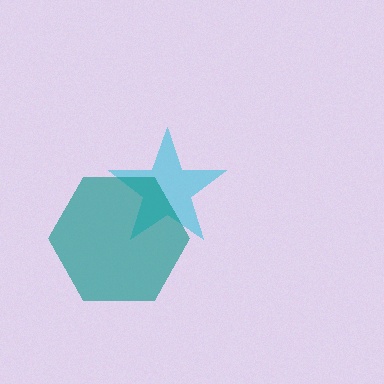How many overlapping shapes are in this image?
There are 2 overlapping shapes in the image.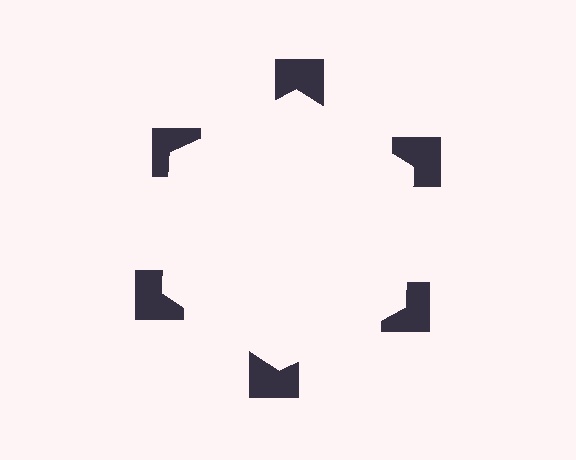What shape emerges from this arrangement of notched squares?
An illusory hexagon — its edges are inferred from the aligned wedge cuts in the notched squares, not physically drawn.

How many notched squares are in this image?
There are 6 — one at each vertex of the illusory hexagon.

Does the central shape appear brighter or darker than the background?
It typically appears slightly brighter than the background, even though no actual brightness change is drawn.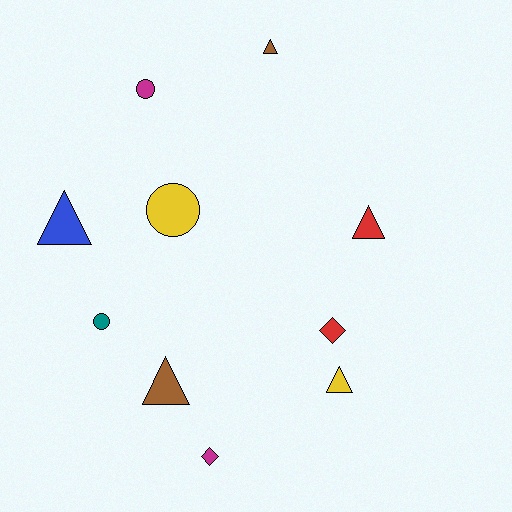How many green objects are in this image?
There are no green objects.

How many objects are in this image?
There are 10 objects.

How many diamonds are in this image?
There are 2 diamonds.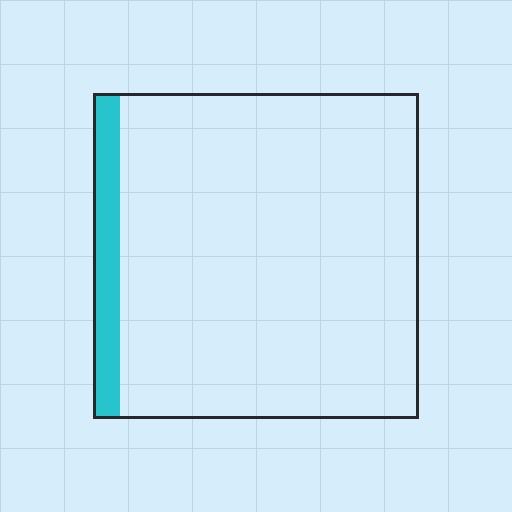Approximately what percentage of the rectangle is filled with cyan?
Approximately 10%.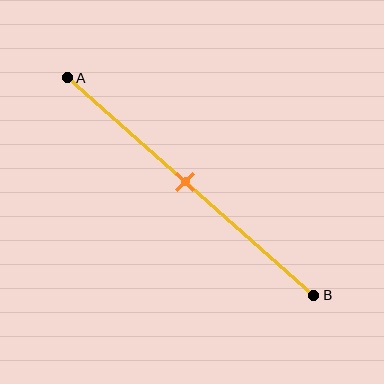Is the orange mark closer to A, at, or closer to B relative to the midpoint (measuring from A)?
The orange mark is approximately at the midpoint of segment AB.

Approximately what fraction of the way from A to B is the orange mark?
The orange mark is approximately 50% of the way from A to B.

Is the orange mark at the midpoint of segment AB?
Yes, the mark is approximately at the midpoint.